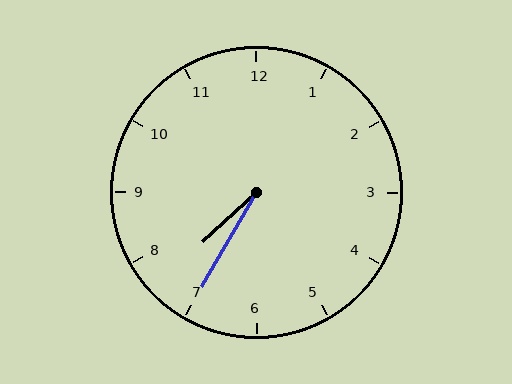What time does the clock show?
7:35.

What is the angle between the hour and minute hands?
Approximately 18 degrees.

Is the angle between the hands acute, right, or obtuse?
It is acute.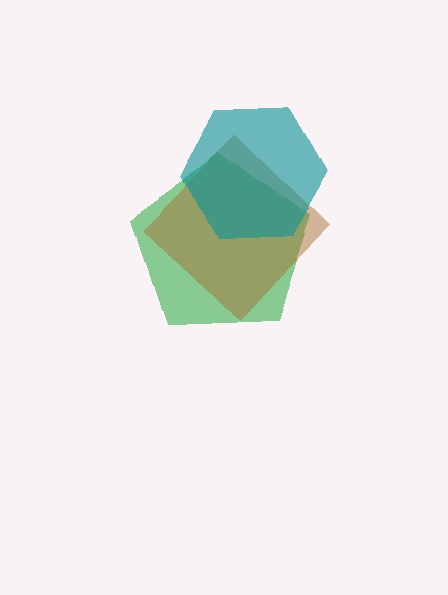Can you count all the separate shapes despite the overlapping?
Yes, there are 3 separate shapes.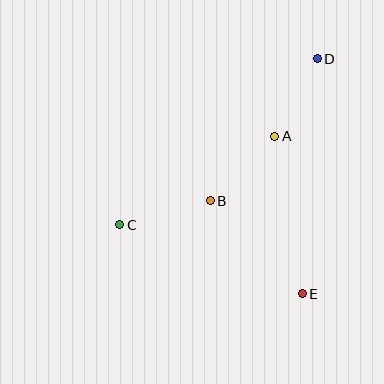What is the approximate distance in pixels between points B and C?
The distance between B and C is approximately 94 pixels.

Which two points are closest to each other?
Points A and D are closest to each other.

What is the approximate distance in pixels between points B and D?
The distance between B and D is approximately 178 pixels.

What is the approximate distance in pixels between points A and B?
The distance between A and B is approximately 91 pixels.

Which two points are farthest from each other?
Points C and D are farthest from each other.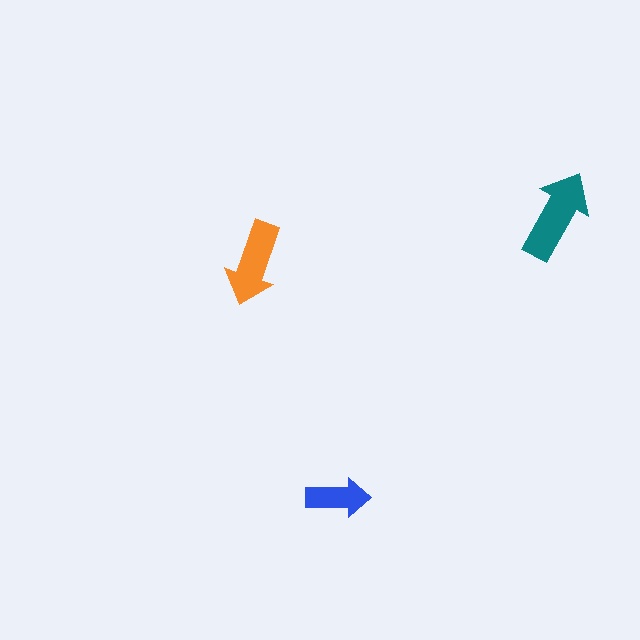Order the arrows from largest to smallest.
the teal one, the orange one, the blue one.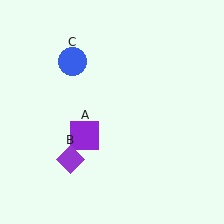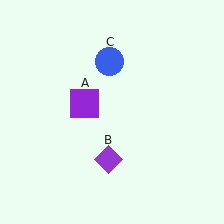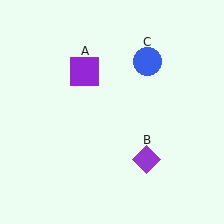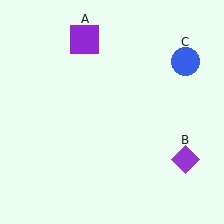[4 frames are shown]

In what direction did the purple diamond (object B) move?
The purple diamond (object B) moved right.